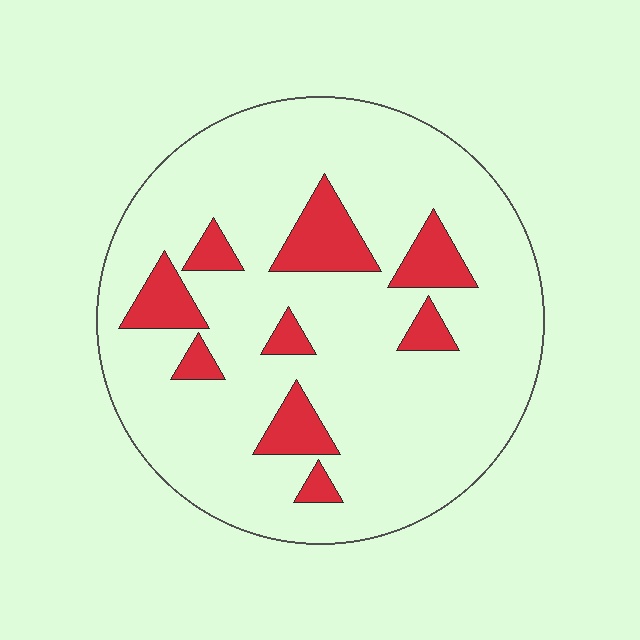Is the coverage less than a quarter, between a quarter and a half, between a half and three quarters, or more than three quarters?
Less than a quarter.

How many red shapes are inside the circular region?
9.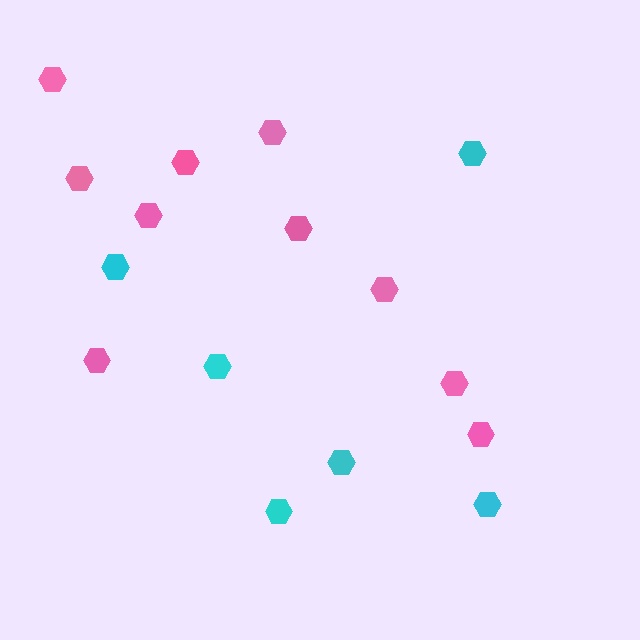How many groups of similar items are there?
There are 2 groups: one group of cyan hexagons (6) and one group of pink hexagons (10).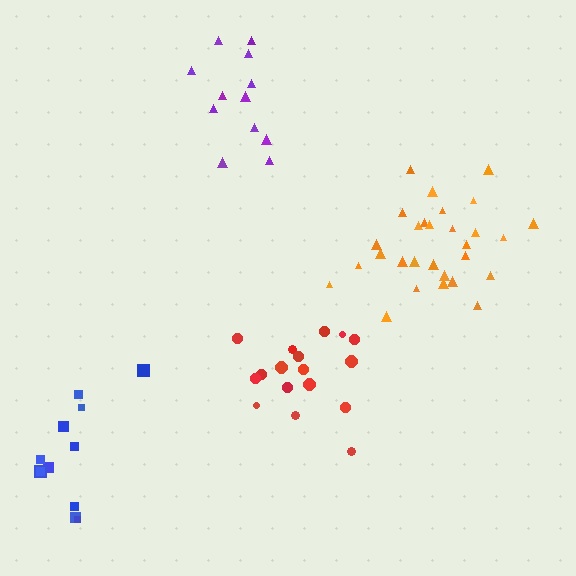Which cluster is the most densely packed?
Orange.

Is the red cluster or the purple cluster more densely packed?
Red.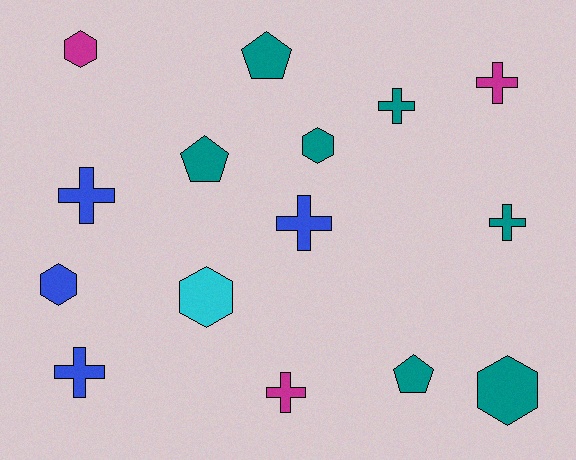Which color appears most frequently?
Teal, with 7 objects.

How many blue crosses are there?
There are 3 blue crosses.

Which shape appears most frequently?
Cross, with 7 objects.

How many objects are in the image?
There are 15 objects.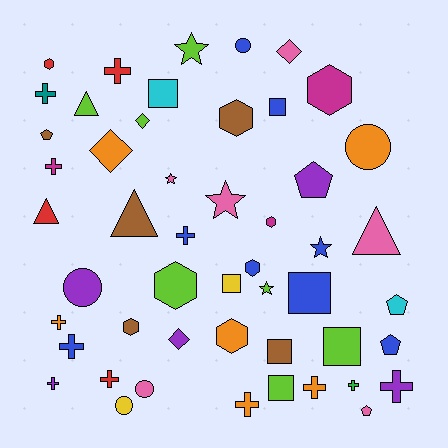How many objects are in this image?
There are 50 objects.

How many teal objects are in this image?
There is 1 teal object.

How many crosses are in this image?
There are 12 crosses.